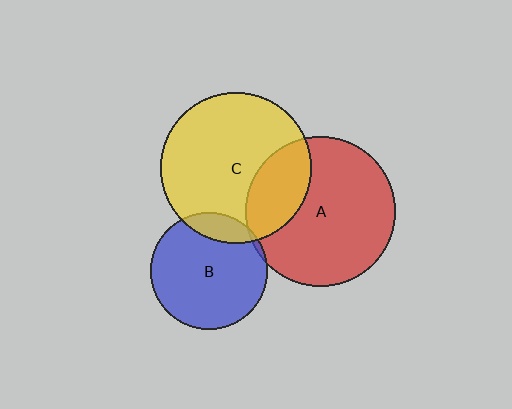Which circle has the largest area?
Circle C (yellow).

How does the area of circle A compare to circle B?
Approximately 1.6 times.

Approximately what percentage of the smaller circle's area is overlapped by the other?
Approximately 15%.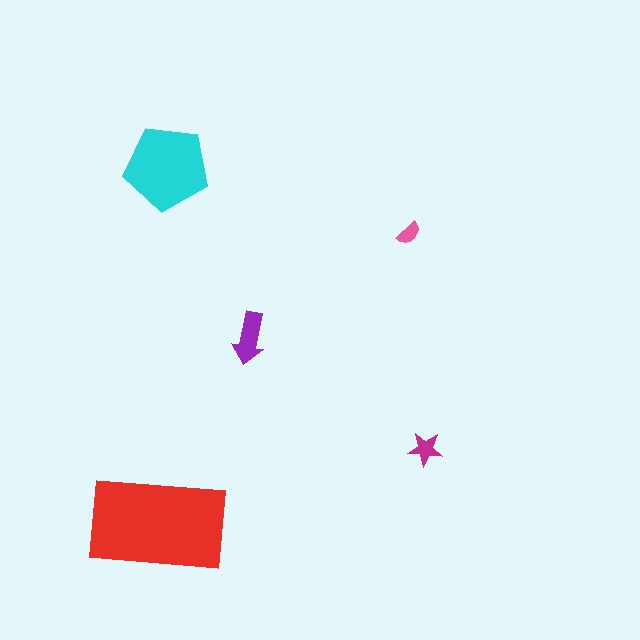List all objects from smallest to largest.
The pink semicircle, the magenta star, the purple arrow, the cyan pentagon, the red rectangle.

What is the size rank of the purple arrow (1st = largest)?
3rd.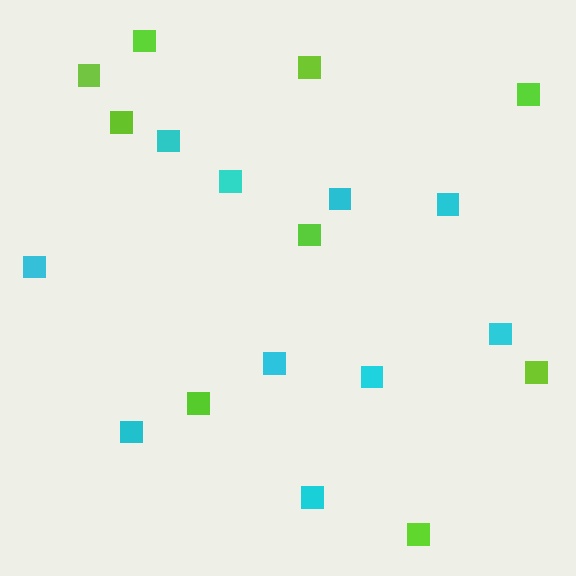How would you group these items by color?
There are 2 groups: one group of lime squares (9) and one group of cyan squares (10).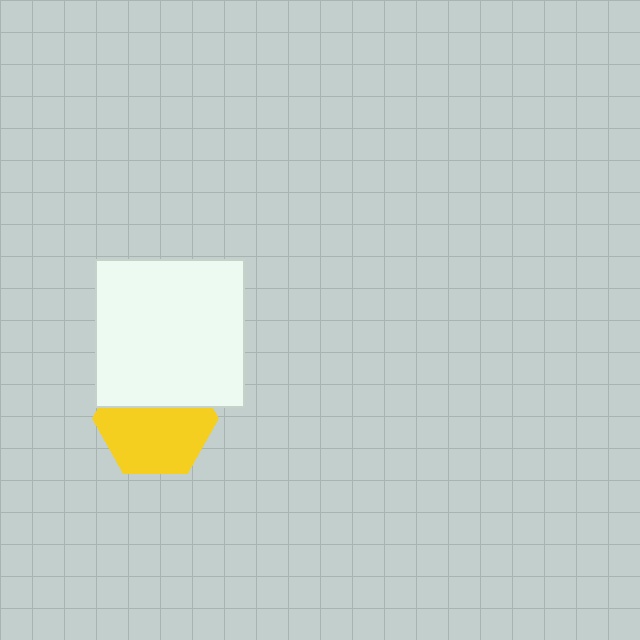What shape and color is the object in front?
The object in front is a white square.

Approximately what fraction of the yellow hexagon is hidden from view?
Roughly 37% of the yellow hexagon is hidden behind the white square.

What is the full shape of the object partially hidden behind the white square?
The partially hidden object is a yellow hexagon.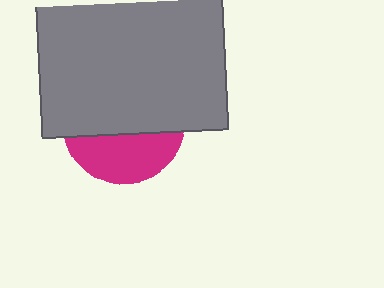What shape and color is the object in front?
The object in front is a gray rectangle.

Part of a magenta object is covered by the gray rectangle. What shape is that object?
It is a circle.